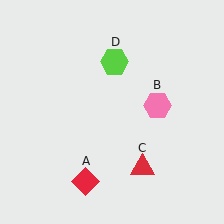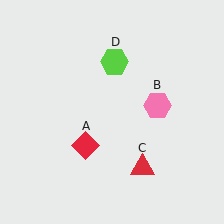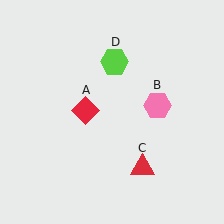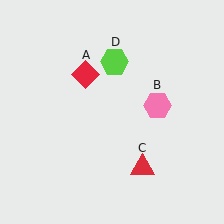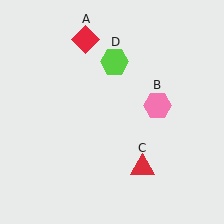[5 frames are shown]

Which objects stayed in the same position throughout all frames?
Pink hexagon (object B) and red triangle (object C) and lime hexagon (object D) remained stationary.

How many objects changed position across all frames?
1 object changed position: red diamond (object A).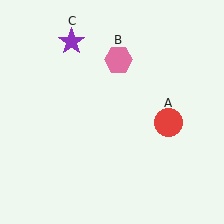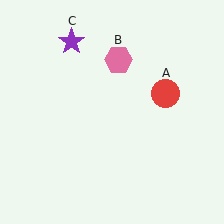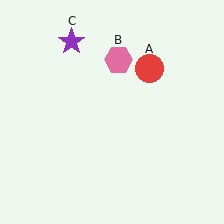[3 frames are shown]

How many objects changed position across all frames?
1 object changed position: red circle (object A).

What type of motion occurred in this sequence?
The red circle (object A) rotated counterclockwise around the center of the scene.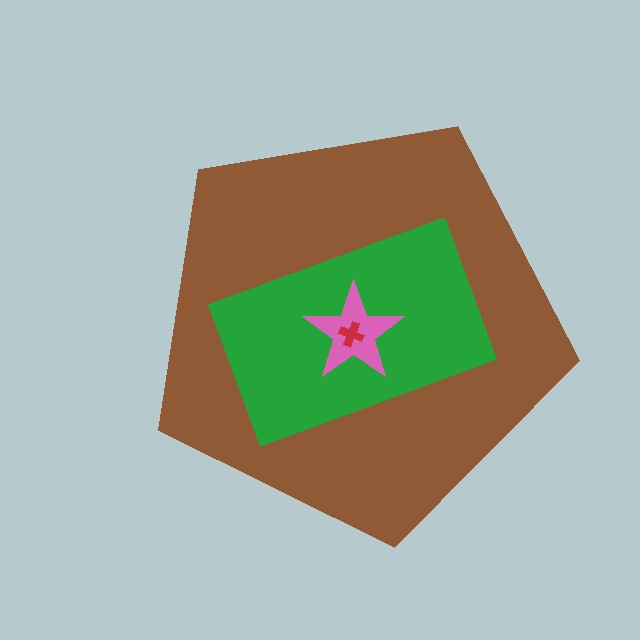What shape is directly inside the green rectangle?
The pink star.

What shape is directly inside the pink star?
The red cross.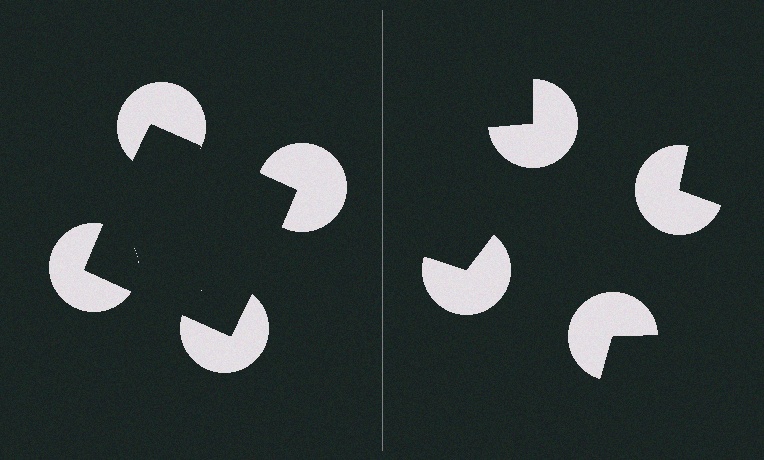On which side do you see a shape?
An illusory square appears on the left side. On the right side the wedge cuts are rotated, so no coherent shape forms.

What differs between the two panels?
The pac-man discs are positioned identically on both sides; only the wedge orientations differ. On the left they align to a square; on the right they are misaligned.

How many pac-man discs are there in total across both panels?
8 — 4 on each side.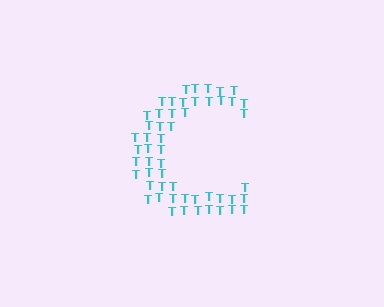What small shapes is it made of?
It is made of small letter T's.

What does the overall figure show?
The overall figure shows the letter C.